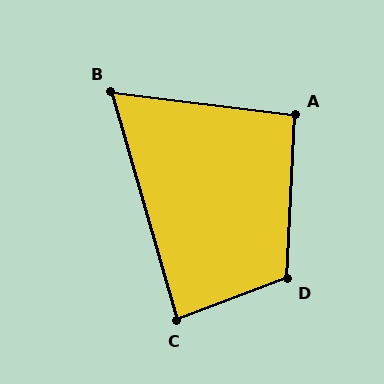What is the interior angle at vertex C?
Approximately 86 degrees (approximately right).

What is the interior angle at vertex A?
Approximately 94 degrees (approximately right).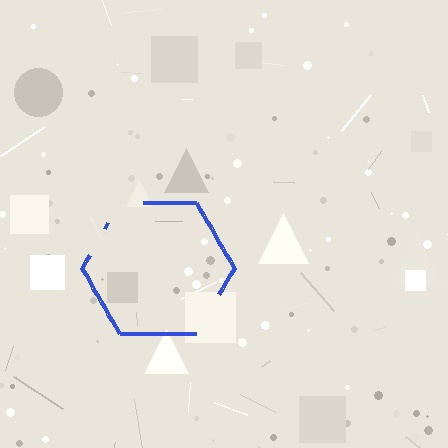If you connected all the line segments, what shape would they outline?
They would outline a hexagon.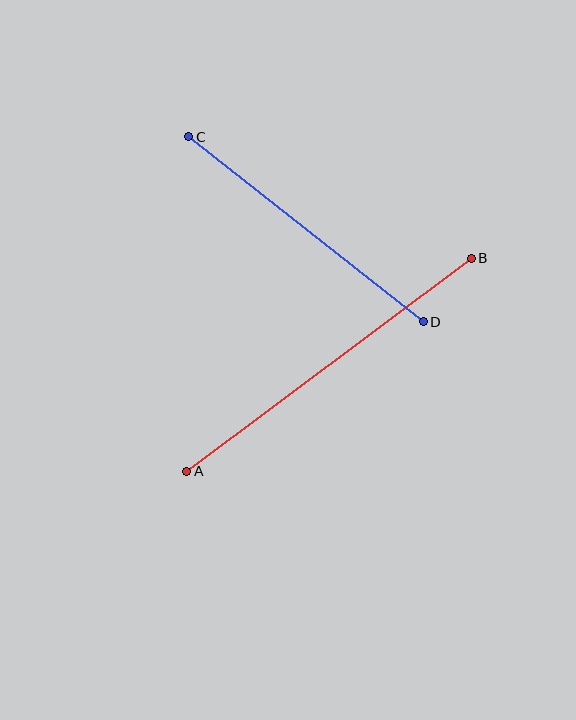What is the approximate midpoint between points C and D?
The midpoint is at approximately (306, 229) pixels.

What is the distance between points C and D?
The distance is approximately 299 pixels.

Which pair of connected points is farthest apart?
Points A and B are farthest apart.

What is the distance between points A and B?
The distance is approximately 356 pixels.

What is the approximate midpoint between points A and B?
The midpoint is at approximately (329, 365) pixels.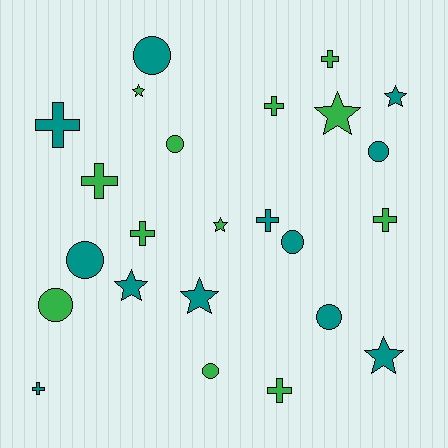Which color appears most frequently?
Green, with 12 objects.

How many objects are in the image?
There are 24 objects.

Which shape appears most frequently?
Cross, with 9 objects.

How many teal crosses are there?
There are 3 teal crosses.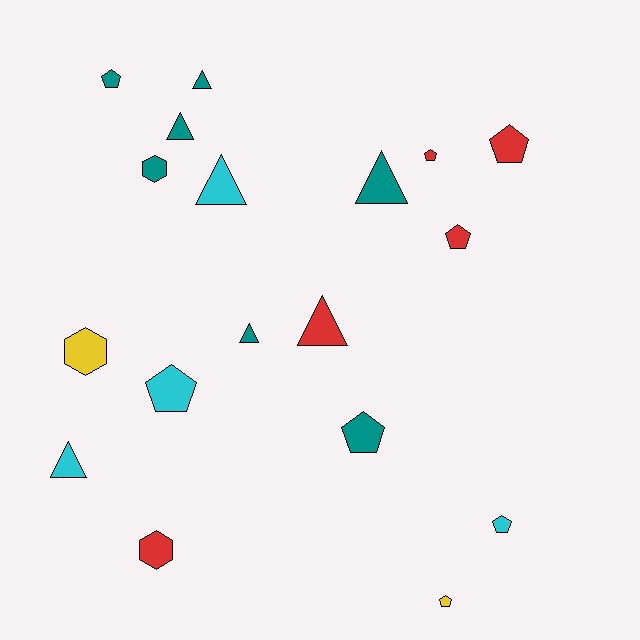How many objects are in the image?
There are 18 objects.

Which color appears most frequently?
Teal, with 7 objects.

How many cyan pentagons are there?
There are 2 cyan pentagons.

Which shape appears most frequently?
Pentagon, with 8 objects.